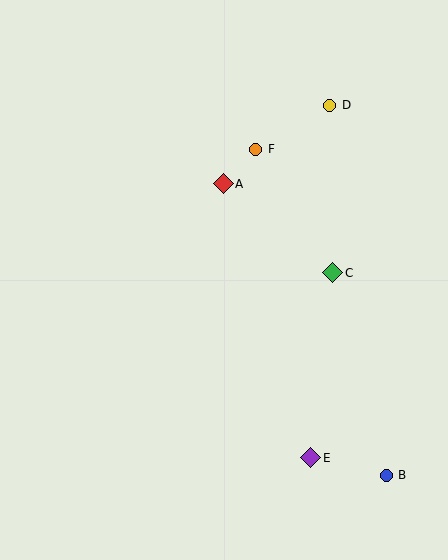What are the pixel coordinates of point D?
Point D is at (330, 105).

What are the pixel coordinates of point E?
Point E is at (311, 458).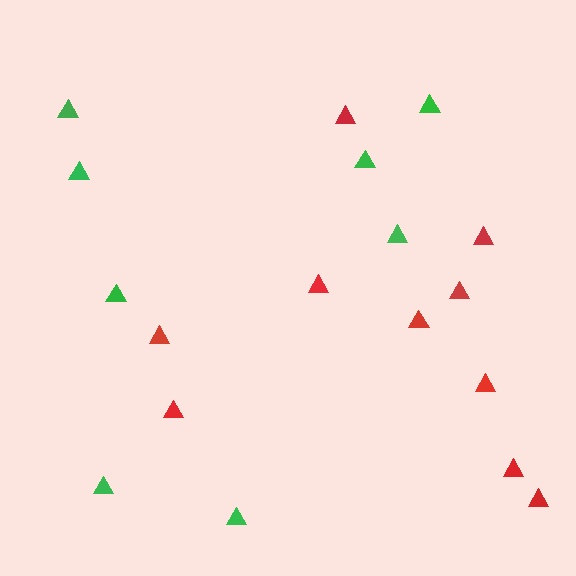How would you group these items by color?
There are 2 groups: one group of green triangles (8) and one group of red triangles (10).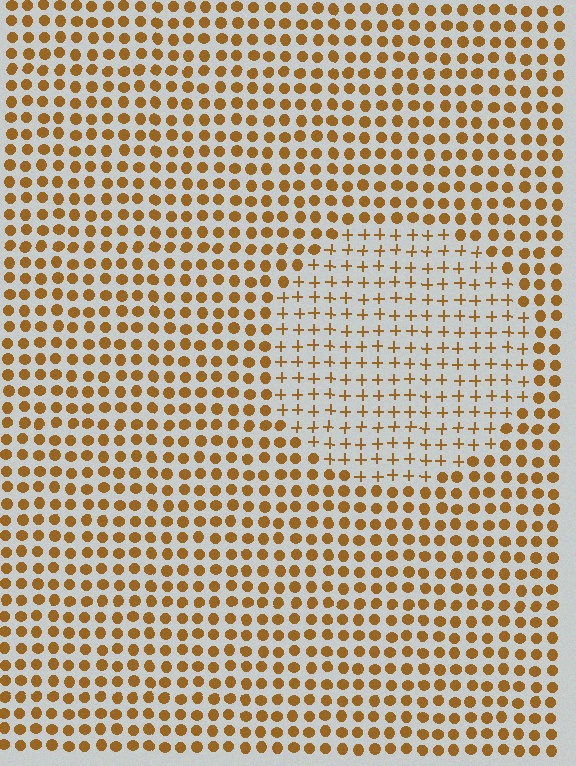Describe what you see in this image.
The image is filled with small brown elements arranged in a uniform grid. A circle-shaped region contains plus signs, while the surrounding area contains circles. The boundary is defined purely by the change in element shape.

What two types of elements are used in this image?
The image uses plus signs inside the circle region and circles outside it.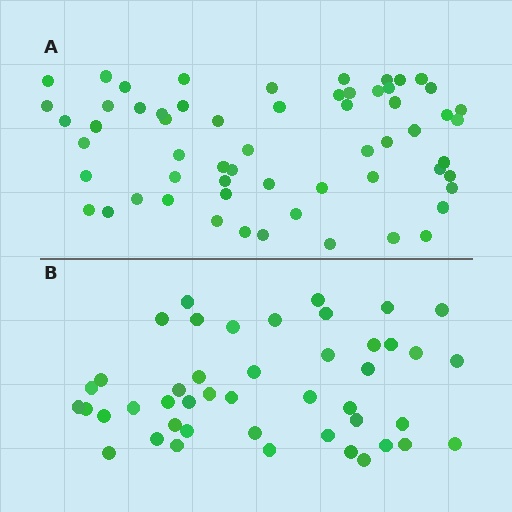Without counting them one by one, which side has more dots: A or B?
Region A (the top region) has more dots.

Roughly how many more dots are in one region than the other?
Region A has approximately 15 more dots than region B.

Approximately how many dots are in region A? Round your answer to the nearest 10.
About 60 dots.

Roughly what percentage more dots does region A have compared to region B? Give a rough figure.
About 35% more.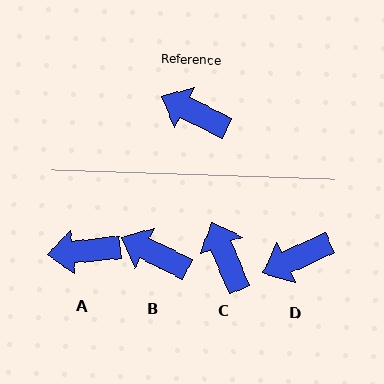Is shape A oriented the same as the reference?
No, it is off by about 33 degrees.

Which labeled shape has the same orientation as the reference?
B.